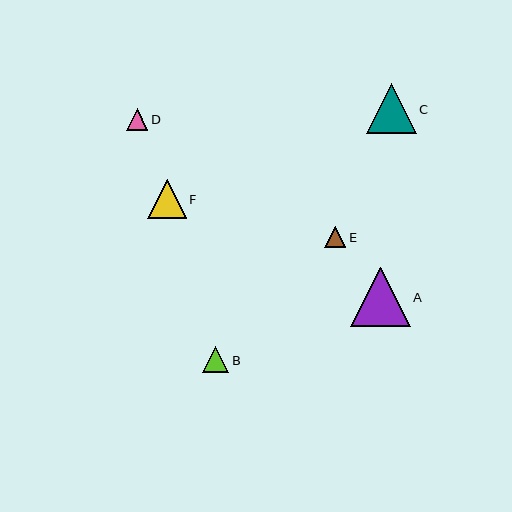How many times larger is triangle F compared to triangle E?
Triangle F is approximately 1.8 times the size of triangle E.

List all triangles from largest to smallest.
From largest to smallest: A, C, F, B, D, E.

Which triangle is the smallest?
Triangle E is the smallest with a size of approximately 21 pixels.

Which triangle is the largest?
Triangle A is the largest with a size of approximately 60 pixels.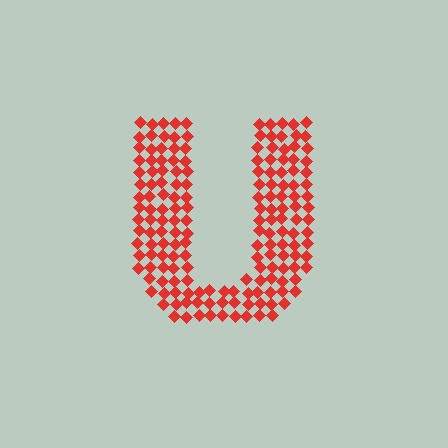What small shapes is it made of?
It is made of small diamonds.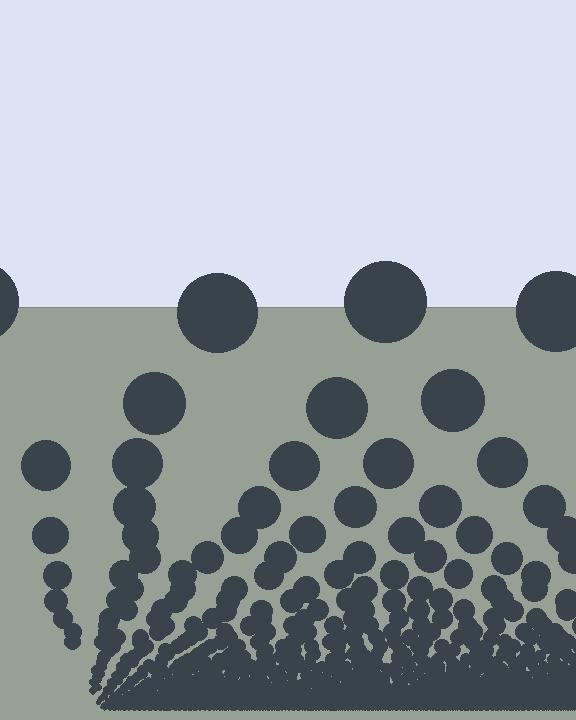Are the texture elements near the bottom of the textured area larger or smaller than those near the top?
Smaller. The gradient is inverted — elements near the bottom are smaller and denser.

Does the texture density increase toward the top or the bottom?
Density increases toward the bottom.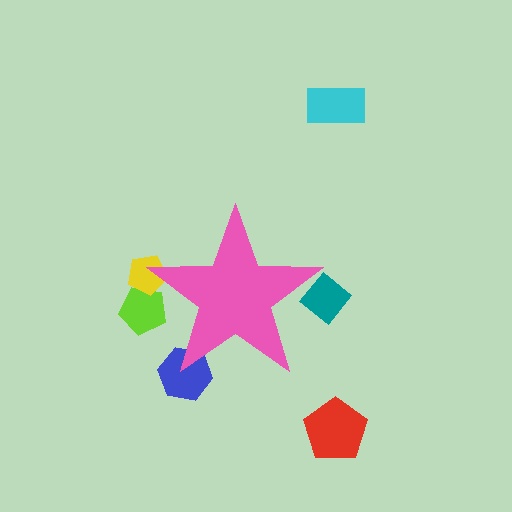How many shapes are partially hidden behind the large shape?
4 shapes are partially hidden.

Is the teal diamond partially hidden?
Yes, the teal diamond is partially hidden behind the pink star.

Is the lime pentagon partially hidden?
Yes, the lime pentagon is partially hidden behind the pink star.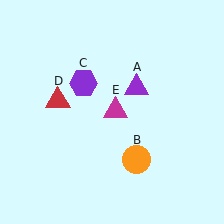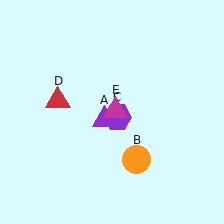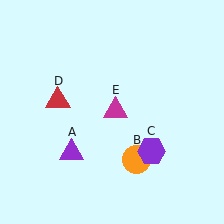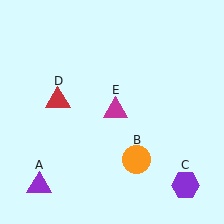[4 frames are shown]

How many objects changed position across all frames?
2 objects changed position: purple triangle (object A), purple hexagon (object C).